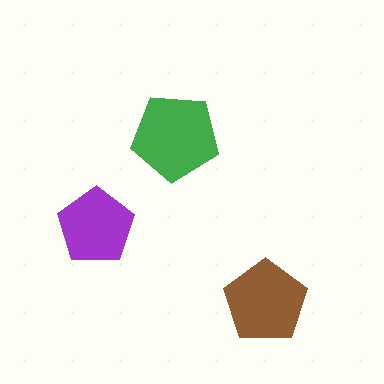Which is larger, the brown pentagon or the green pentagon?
The green one.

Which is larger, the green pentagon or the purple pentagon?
The green one.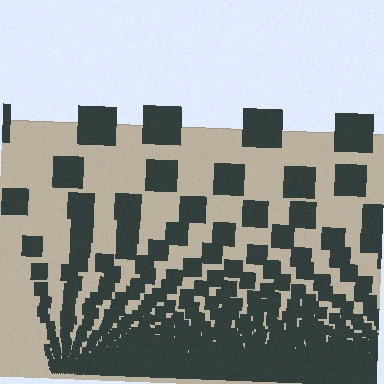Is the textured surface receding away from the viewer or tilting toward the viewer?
The surface appears to tilt toward the viewer. Texture elements get larger and sparser toward the top.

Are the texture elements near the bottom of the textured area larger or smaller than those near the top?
Smaller. The gradient is inverted — elements near the bottom are smaller and denser.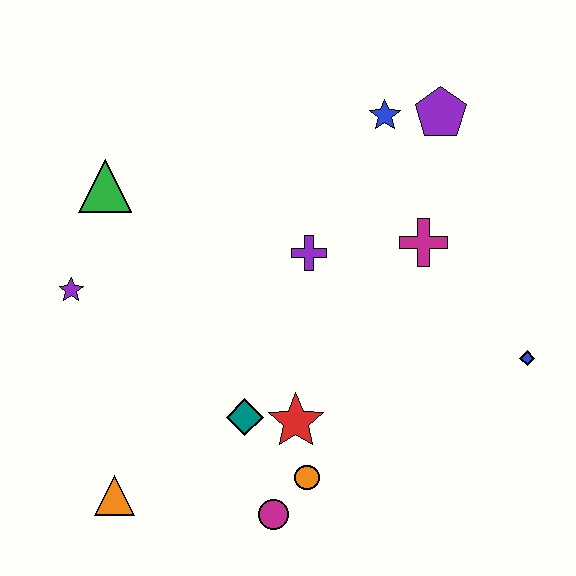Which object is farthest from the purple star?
The blue diamond is farthest from the purple star.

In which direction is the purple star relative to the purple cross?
The purple star is to the left of the purple cross.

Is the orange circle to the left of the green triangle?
No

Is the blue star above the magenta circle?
Yes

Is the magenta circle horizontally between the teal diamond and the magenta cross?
Yes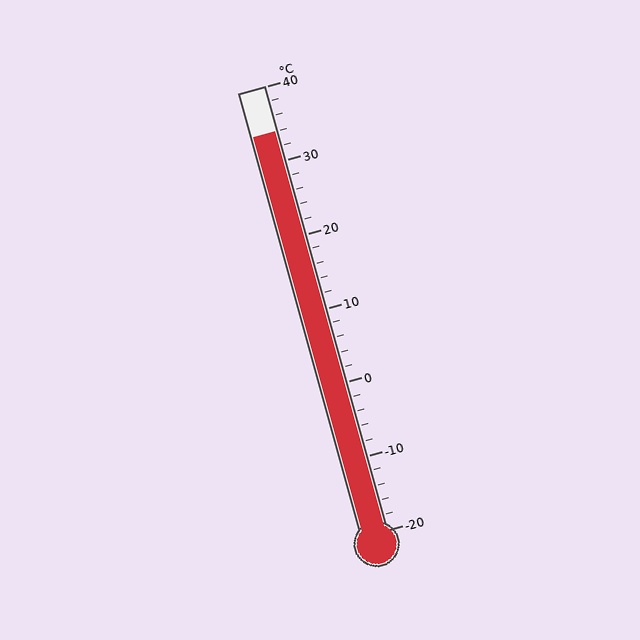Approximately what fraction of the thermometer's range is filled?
The thermometer is filled to approximately 90% of its range.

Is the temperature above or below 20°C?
The temperature is above 20°C.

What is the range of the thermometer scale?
The thermometer scale ranges from -20°C to 40°C.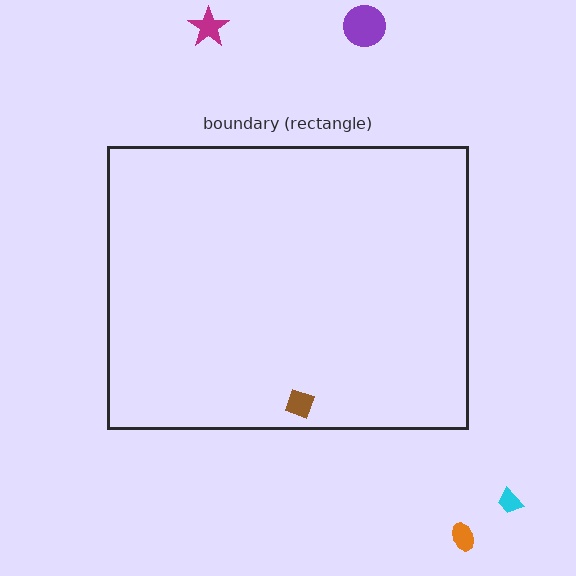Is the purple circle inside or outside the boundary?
Outside.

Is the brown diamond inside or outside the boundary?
Inside.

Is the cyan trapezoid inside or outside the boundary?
Outside.